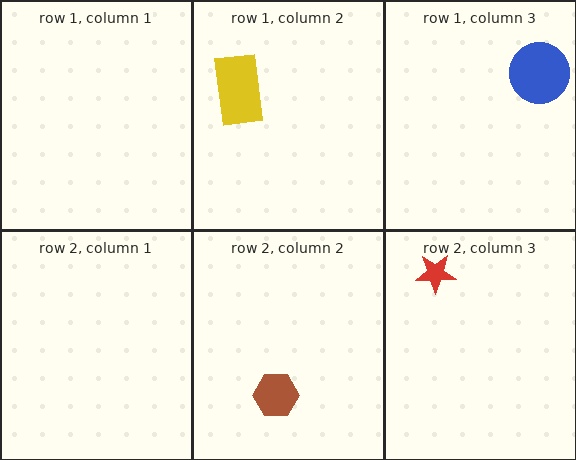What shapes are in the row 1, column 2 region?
The yellow rectangle.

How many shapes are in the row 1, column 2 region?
1.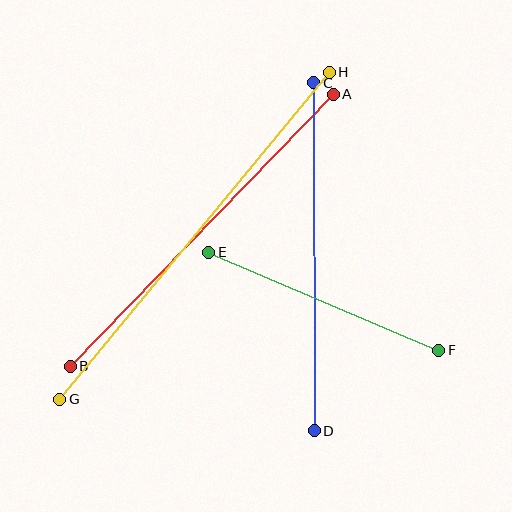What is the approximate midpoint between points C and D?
The midpoint is at approximately (314, 257) pixels.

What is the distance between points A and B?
The distance is approximately 379 pixels.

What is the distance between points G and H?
The distance is approximately 424 pixels.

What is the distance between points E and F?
The distance is approximately 250 pixels.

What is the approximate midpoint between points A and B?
The midpoint is at approximately (202, 230) pixels.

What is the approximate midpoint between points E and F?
The midpoint is at approximately (324, 301) pixels.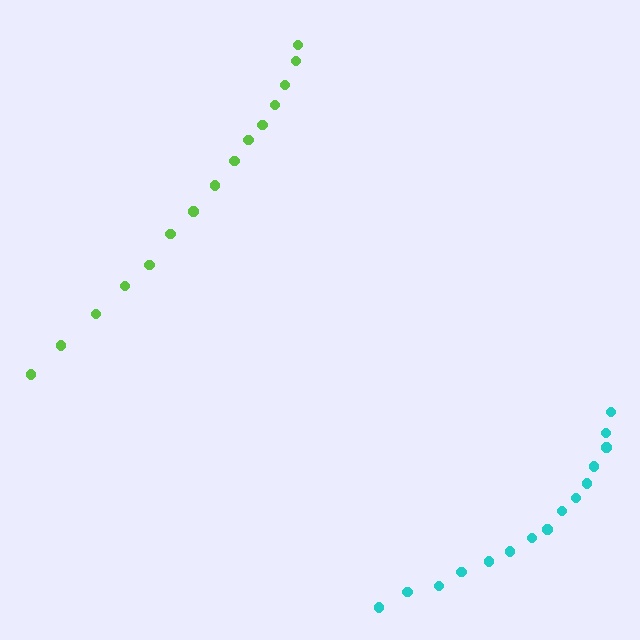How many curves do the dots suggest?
There are 2 distinct paths.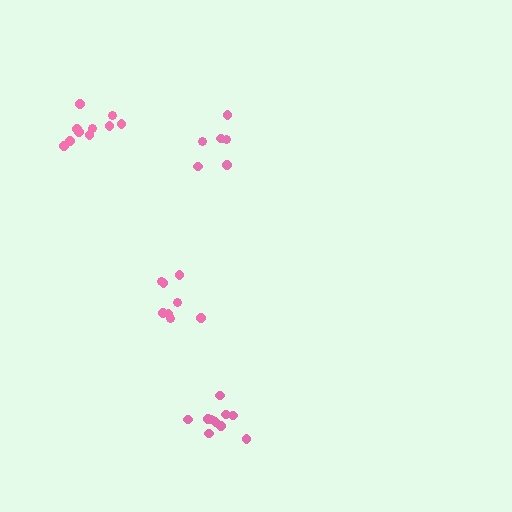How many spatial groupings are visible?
There are 4 spatial groupings.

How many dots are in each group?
Group 1: 8 dots, Group 2: 6 dots, Group 3: 10 dots, Group 4: 10 dots (34 total).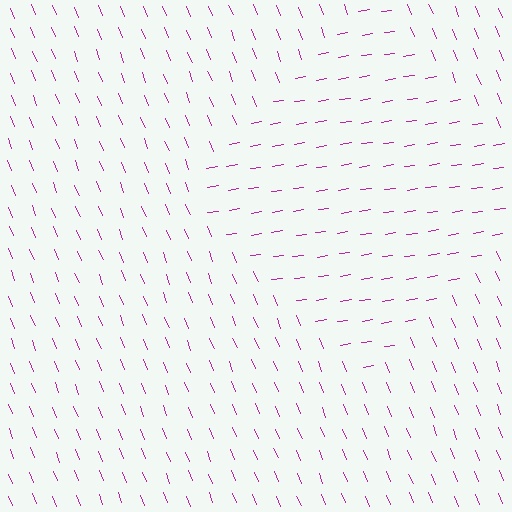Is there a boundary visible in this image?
Yes, there is a texture boundary formed by a change in line orientation.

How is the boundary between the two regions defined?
The boundary is defined purely by a change in line orientation (approximately 77 degrees difference). All lines are the same color and thickness.